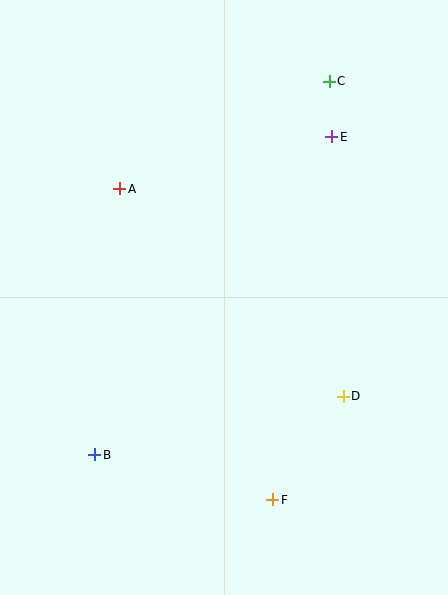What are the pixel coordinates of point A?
Point A is at (120, 189).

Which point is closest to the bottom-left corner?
Point B is closest to the bottom-left corner.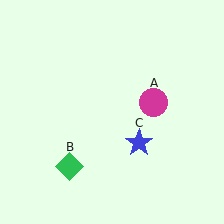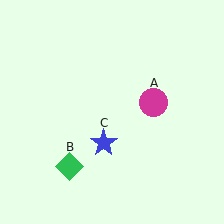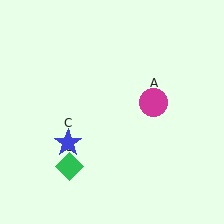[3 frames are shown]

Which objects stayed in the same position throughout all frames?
Magenta circle (object A) and green diamond (object B) remained stationary.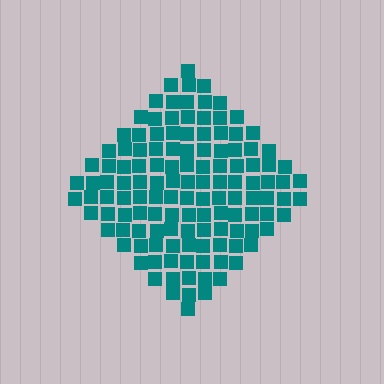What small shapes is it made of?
It is made of small squares.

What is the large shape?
The large shape is a diamond.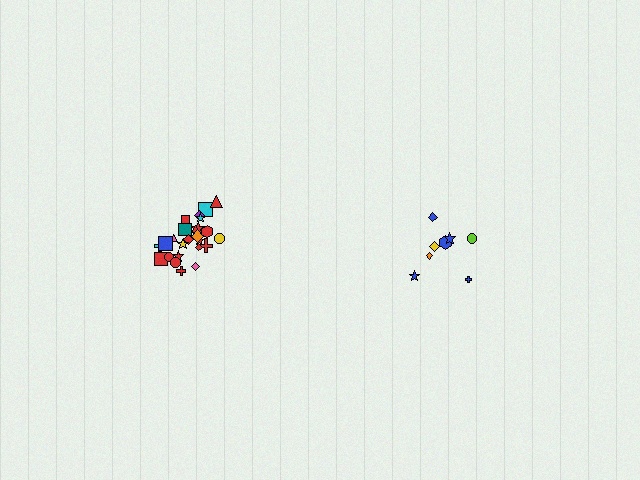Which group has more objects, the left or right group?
The left group.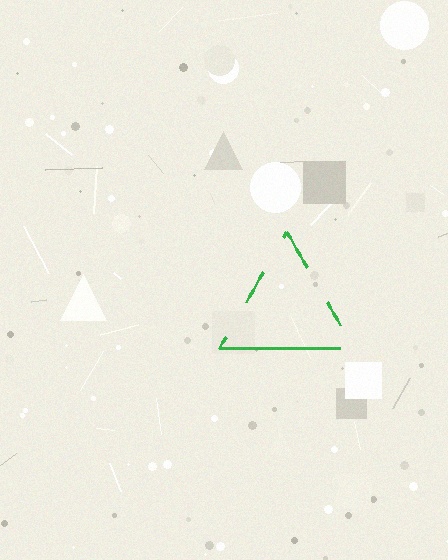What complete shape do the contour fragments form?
The contour fragments form a triangle.